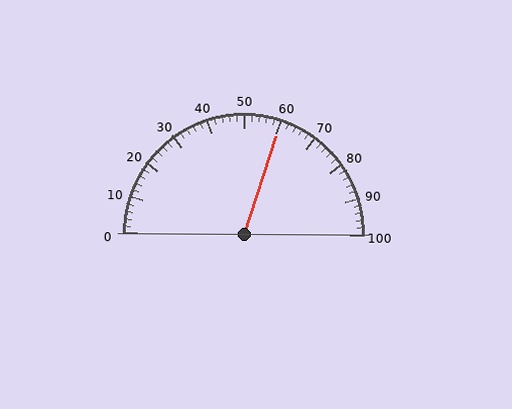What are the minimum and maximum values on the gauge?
The gauge ranges from 0 to 100.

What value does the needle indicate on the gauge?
The needle indicates approximately 60.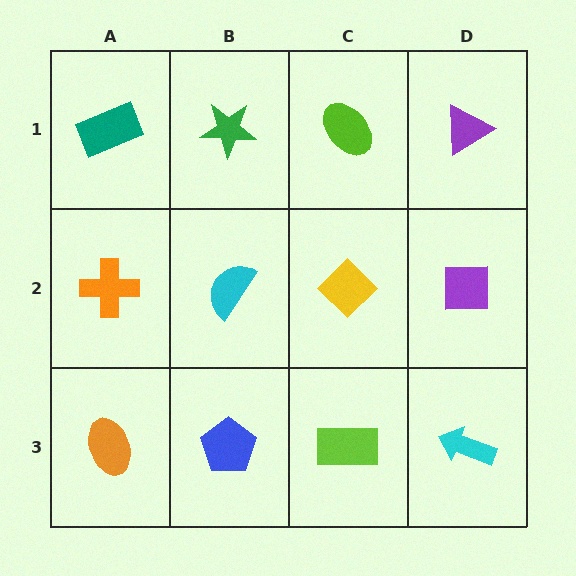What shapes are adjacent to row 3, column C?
A yellow diamond (row 2, column C), a blue pentagon (row 3, column B), a cyan arrow (row 3, column D).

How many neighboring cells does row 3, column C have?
3.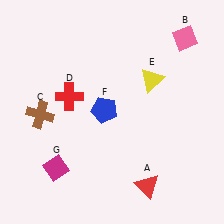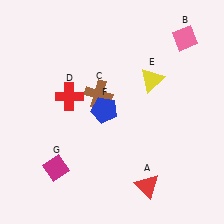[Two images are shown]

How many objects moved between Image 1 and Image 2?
1 object moved between the two images.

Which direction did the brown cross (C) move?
The brown cross (C) moved right.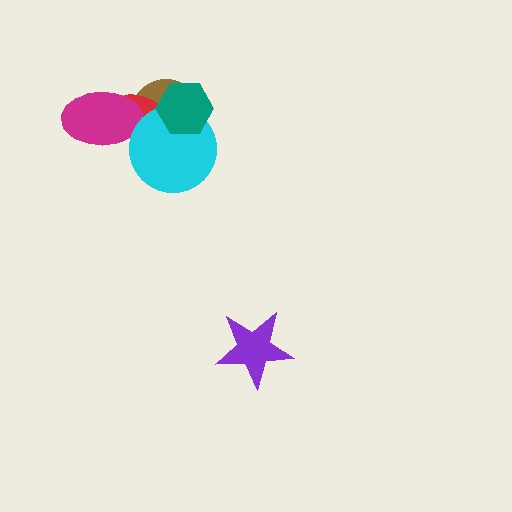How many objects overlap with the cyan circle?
3 objects overlap with the cyan circle.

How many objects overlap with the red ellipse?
4 objects overlap with the red ellipse.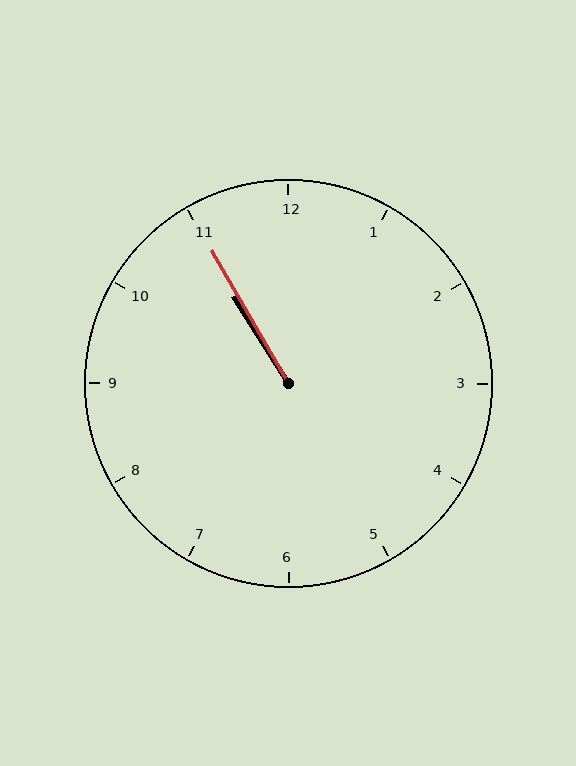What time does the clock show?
10:55.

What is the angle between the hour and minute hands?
Approximately 2 degrees.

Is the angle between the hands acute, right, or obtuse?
It is acute.